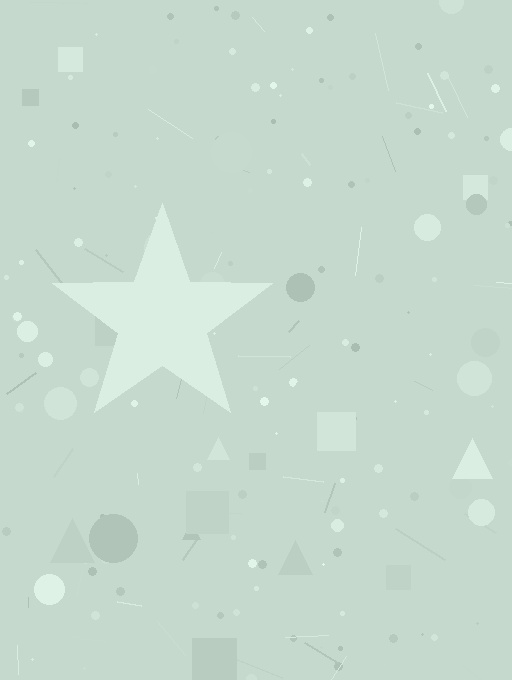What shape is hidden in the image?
A star is hidden in the image.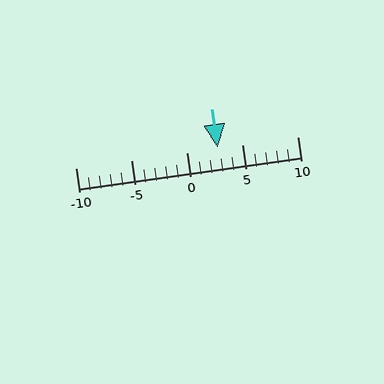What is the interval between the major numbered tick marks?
The major tick marks are spaced 5 units apart.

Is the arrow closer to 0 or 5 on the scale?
The arrow is closer to 5.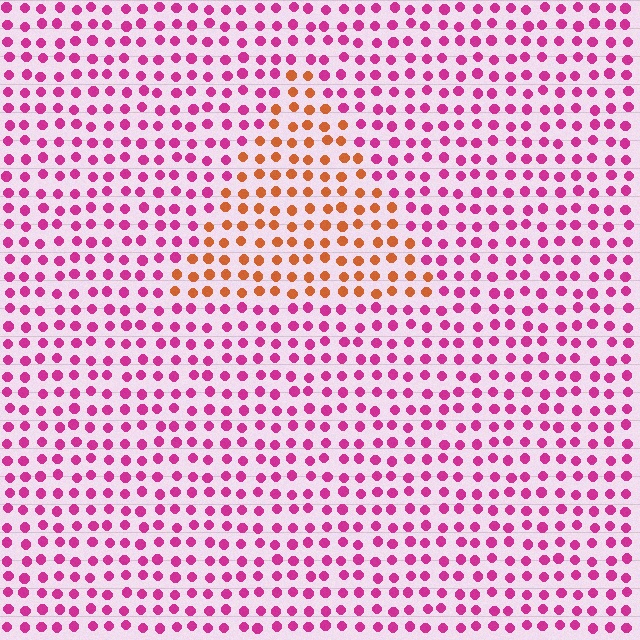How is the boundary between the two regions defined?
The boundary is defined purely by a slight shift in hue (about 57 degrees). Spacing, size, and orientation are identical on both sides.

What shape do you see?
I see a triangle.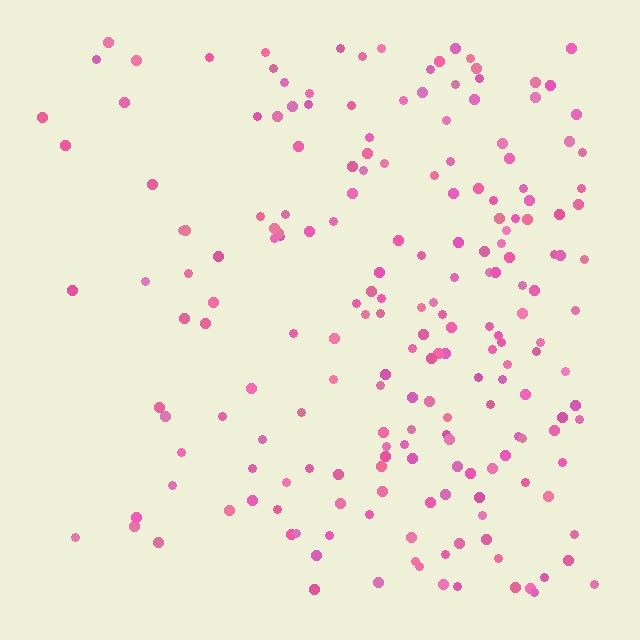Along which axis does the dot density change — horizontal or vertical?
Horizontal.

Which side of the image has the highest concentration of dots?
The right.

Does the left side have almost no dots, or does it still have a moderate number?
Still a moderate number, just noticeably fewer than the right.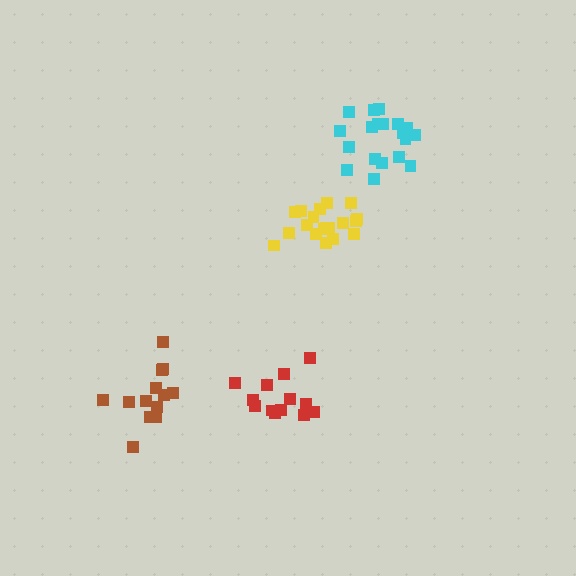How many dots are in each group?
Group 1: 19 dots, Group 2: 13 dots, Group 3: 19 dots, Group 4: 13 dots (64 total).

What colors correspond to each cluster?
The clusters are colored: yellow, red, cyan, brown.